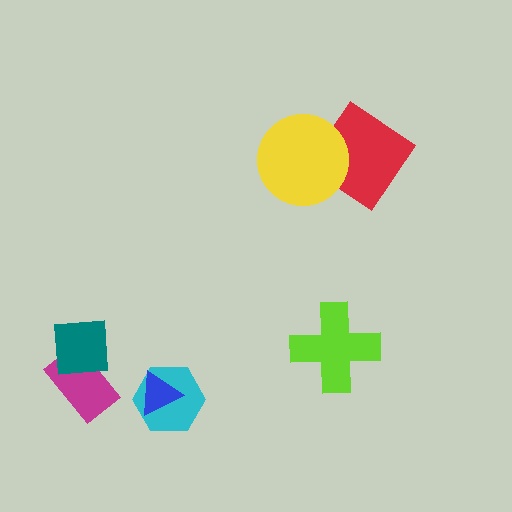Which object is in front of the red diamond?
The yellow circle is in front of the red diamond.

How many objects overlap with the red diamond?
1 object overlaps with the red diamond.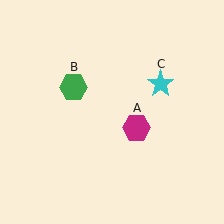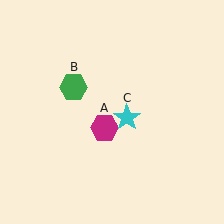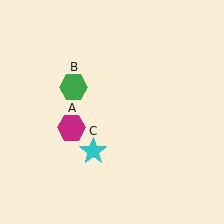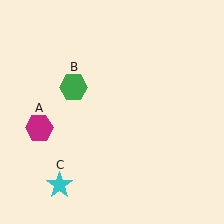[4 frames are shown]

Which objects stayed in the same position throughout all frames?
Green hexagon (object B) remained stationary.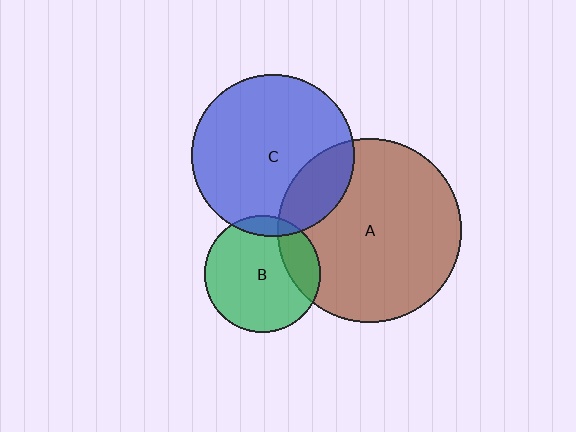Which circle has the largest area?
Circle A (brown).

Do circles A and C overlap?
Yes.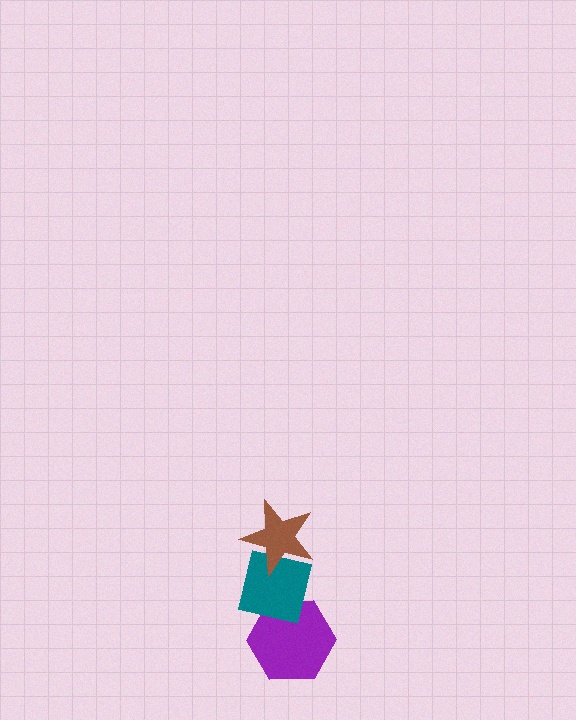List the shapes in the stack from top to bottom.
From top to bottom: the brown star, the teal square, the purple hexagon.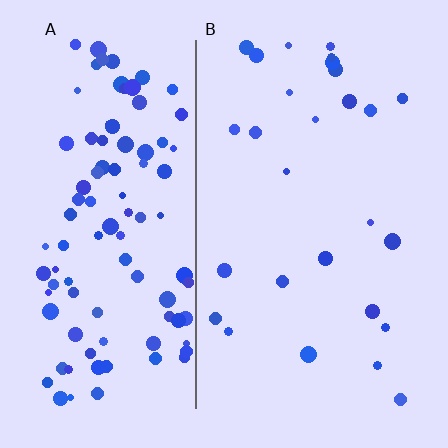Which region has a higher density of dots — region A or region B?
A (the left).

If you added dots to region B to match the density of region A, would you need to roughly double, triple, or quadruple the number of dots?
Approximately quadruple.